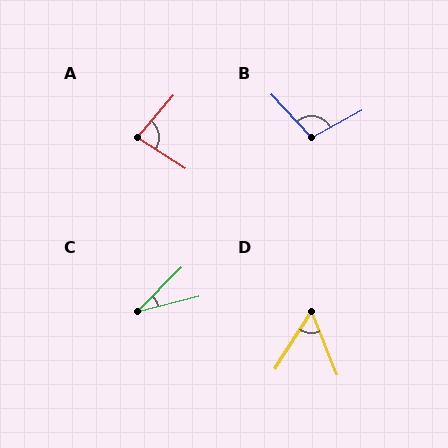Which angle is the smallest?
C, at approximately 30 degrees.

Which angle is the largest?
B, at approximately 104 degrees.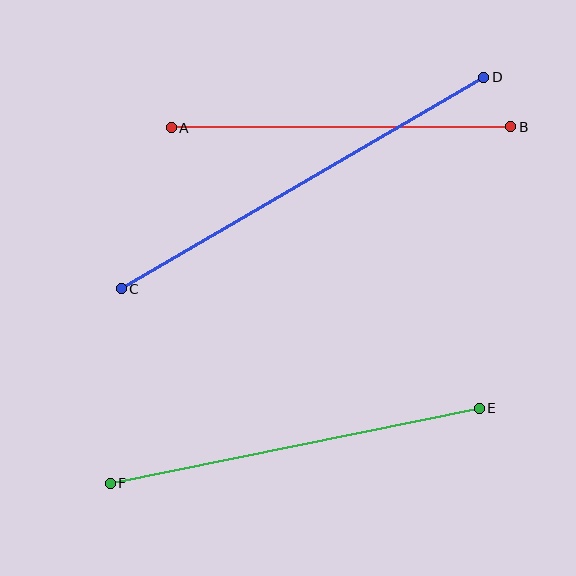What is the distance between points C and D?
The distance is approximately 420 pixels.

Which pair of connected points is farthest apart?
Points C and D are farthest apart.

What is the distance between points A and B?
The distance is approximately 339 pixels.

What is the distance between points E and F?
The distance is approximately 377 pixels.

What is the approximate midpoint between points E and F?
The midpoint is at approximately (295, 446) pixels.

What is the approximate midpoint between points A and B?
The midpoint is at approximately (341, 127) pixels.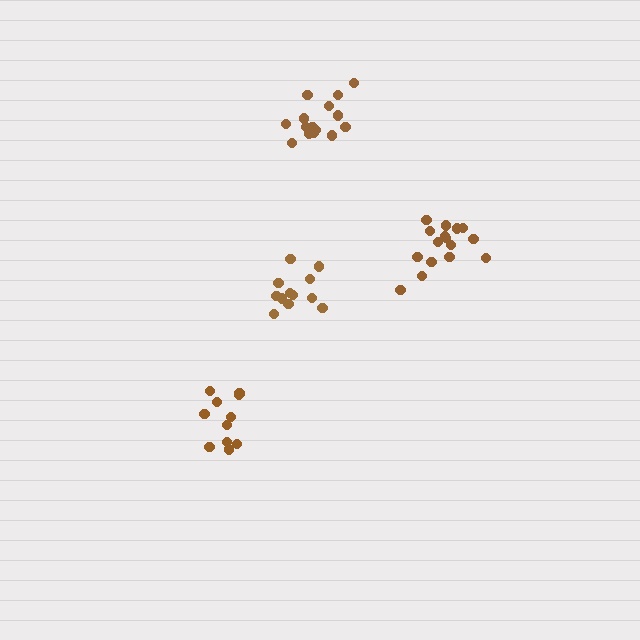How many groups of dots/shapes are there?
There are 4 groups.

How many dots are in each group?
Group 1: 11 dots, Group 2: 16 dots, Group 3: 13 dots, Group 4: 15 dots (55 total).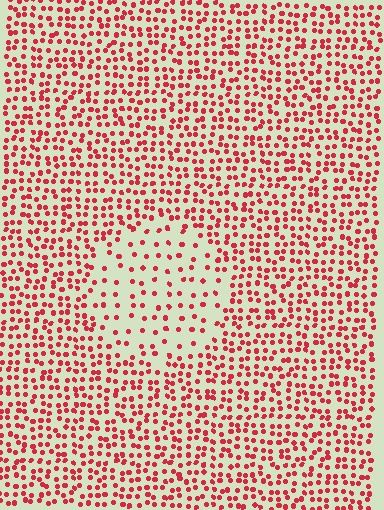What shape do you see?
I see a circle.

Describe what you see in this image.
The image contains small red elements arranged at two different densities. A circle-shaped region is visible where the elements are less densely packed than the surrounding area.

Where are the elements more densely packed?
The elements are more densely packed outside the circle boundary.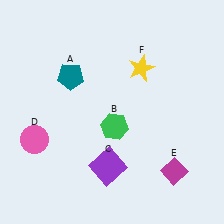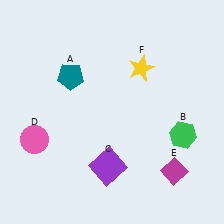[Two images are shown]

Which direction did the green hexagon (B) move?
The green hexagon (B) moved right.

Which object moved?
The green hexagon (B) moved right.